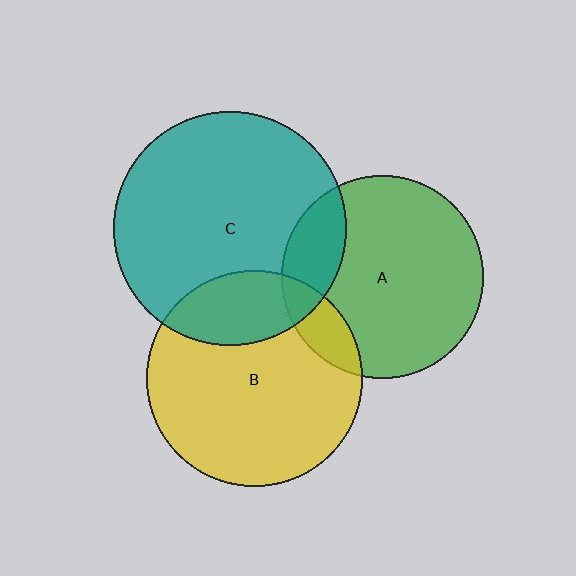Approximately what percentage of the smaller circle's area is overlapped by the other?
Approximately 20%.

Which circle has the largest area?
Circle C (teal).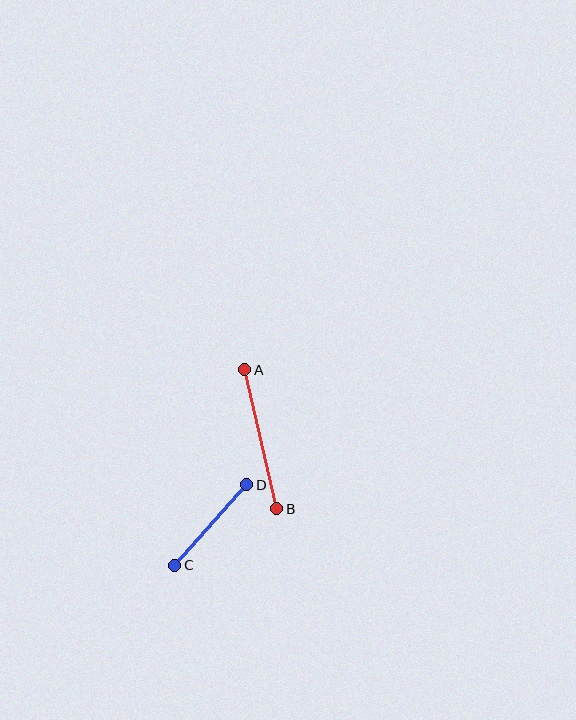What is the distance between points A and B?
The distance is approximately 143 pixels.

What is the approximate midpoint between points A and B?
The midpoint is at approximately (261, 439) pixels.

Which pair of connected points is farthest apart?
Points A and B are farthest apart.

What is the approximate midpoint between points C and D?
The midpoint is at approximately (211, 525) pixels.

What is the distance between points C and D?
The distance is approximately 108 pixels.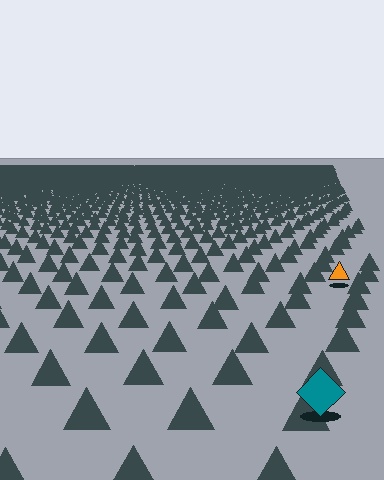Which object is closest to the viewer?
The teal diamond is closest. The texture marks near it are larger and more spread out.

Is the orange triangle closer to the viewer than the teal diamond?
No. The teal diamond is closer — you can tell from the texture gradient: the ground texture is coarser near it.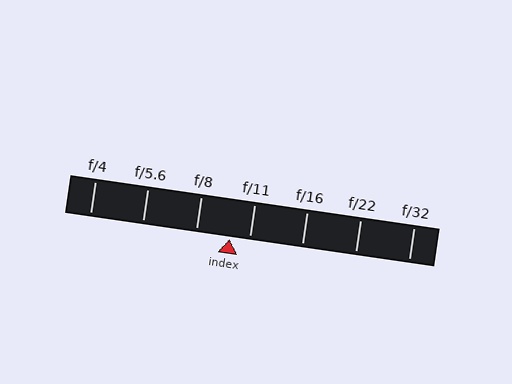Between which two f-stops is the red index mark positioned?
The index mark is between f/8 and f/11.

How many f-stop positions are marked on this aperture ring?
There are 7 f-stop positions marked.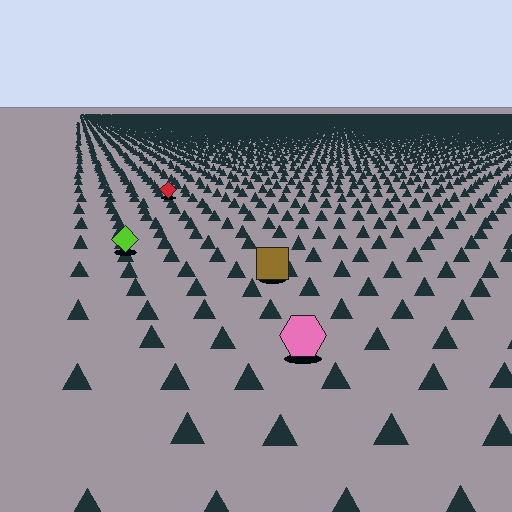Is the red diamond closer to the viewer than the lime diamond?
No. The lime diamond is closer — you can tell from the texture gradient: the ground texture is coarser near it.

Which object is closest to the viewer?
The pink hexagon is closest. The texture marks near it are larger and more spread out.